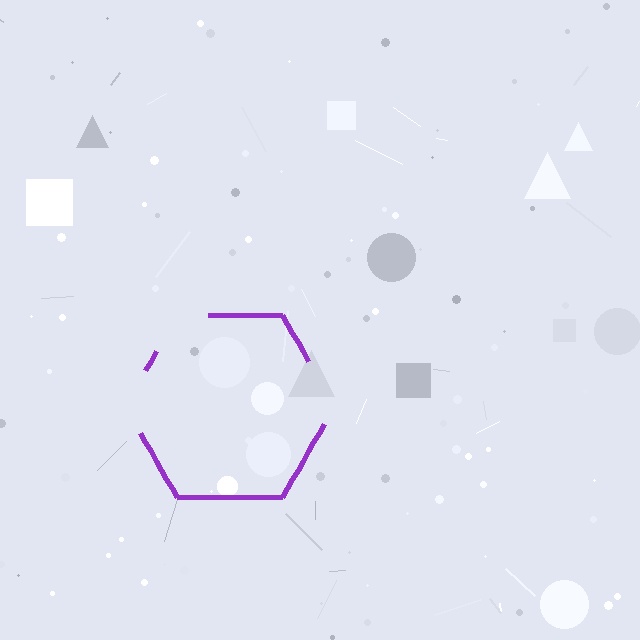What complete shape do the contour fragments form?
The contour fragments form a hexagon.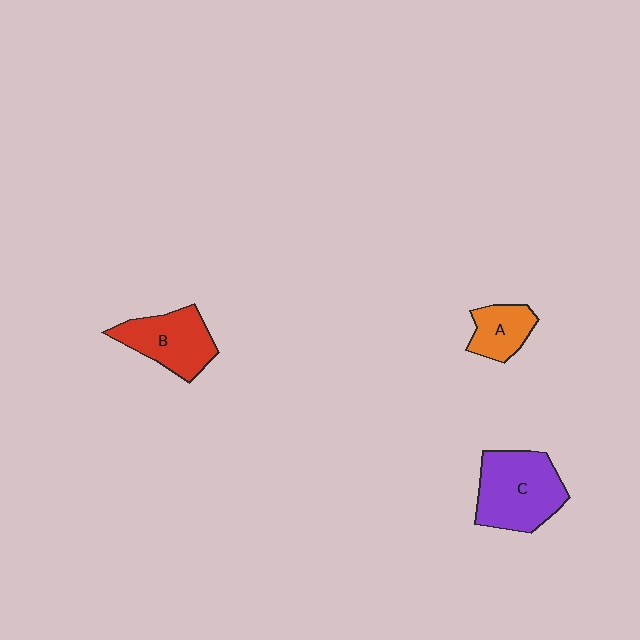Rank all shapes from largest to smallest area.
From largest to smallest: C (purple), B (red), A (orange).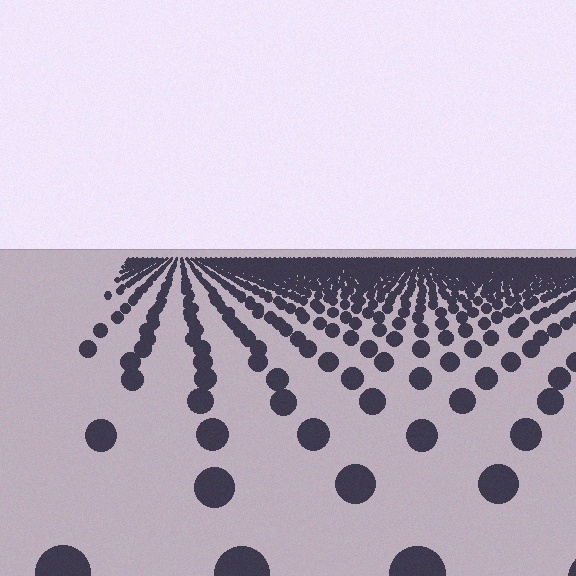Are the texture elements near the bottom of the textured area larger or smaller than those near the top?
Larger. Near the bottom, elements are closer to the viewer and appear at a bigger on-screen size.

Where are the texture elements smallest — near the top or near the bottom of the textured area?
Near the top.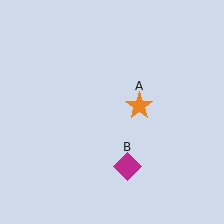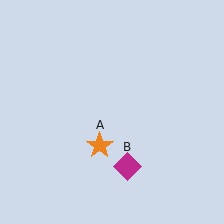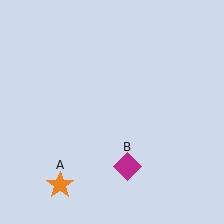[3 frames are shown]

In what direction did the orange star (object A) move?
The orange star (object A) moved down and to the left.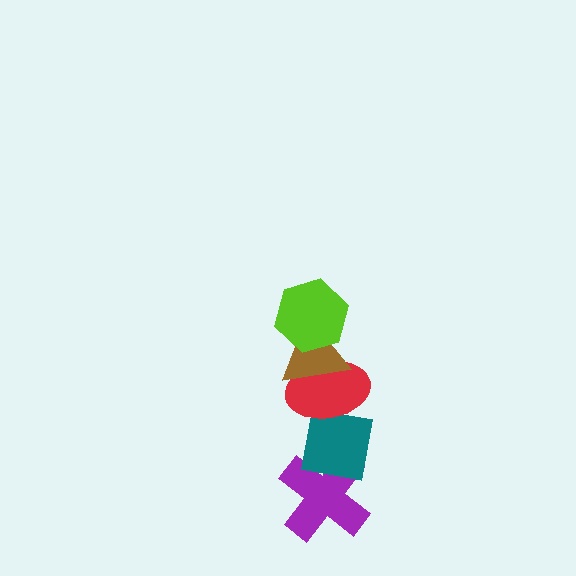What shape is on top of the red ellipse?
The brown triangle is on top of the red ellipse.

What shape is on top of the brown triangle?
The lime hexagon is on top of the brown triangle.